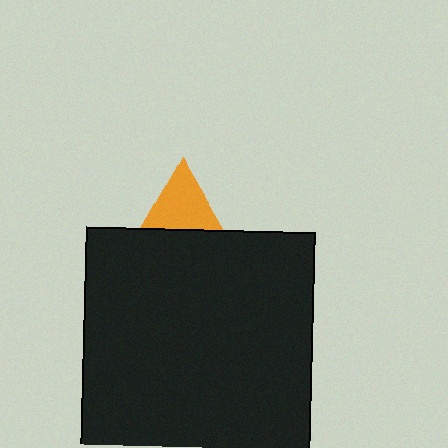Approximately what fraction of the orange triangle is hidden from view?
Roughly 62% of the orange triangle is hidden behind the black square.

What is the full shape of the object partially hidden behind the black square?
The partially hidden object is an orange triangle.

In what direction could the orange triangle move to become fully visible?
The orange triangle could move up. That would shift it out from behind the black square entirely.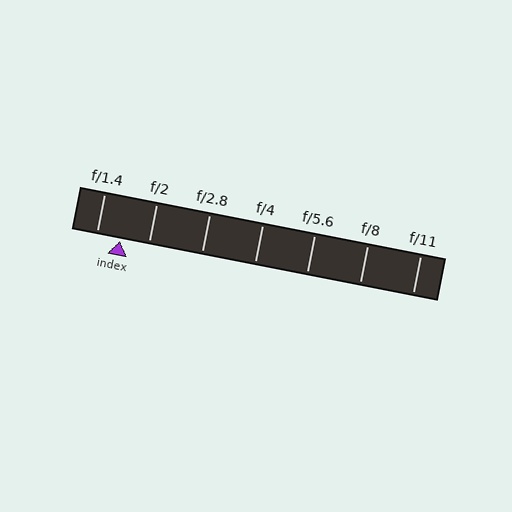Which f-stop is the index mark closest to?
The index mark is closest to f/1.4.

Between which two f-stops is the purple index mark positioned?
The index mark is between f/1.4 and f/2.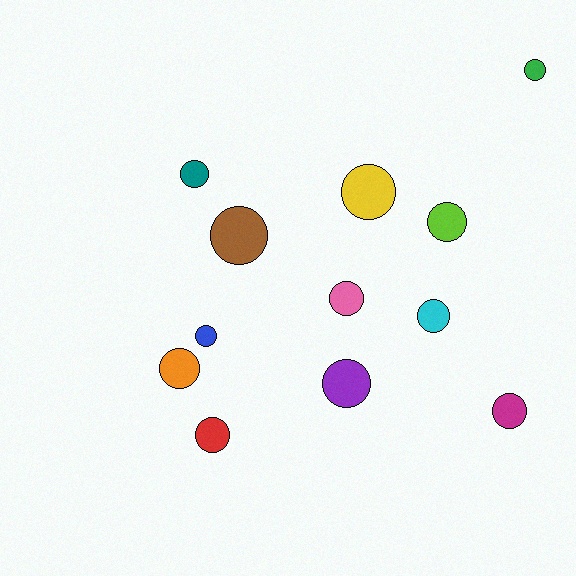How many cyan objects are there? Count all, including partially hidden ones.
There is 1 cyan object.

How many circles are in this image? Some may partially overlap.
There are 12 circles.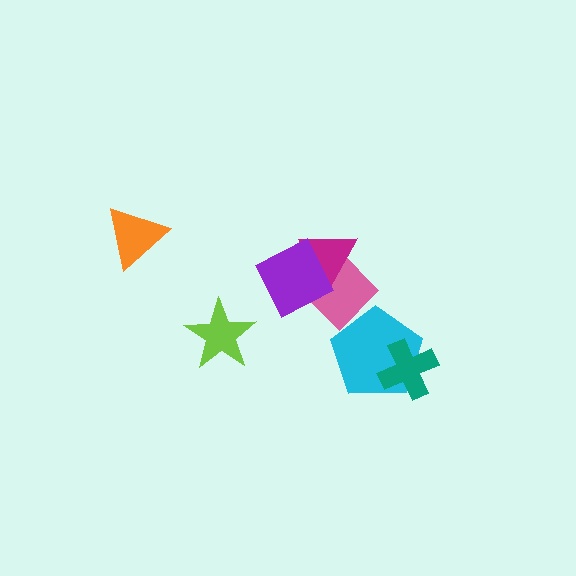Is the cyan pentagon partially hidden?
Yes, it is partially covered by another shape.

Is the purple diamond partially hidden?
No, no other shape covers it.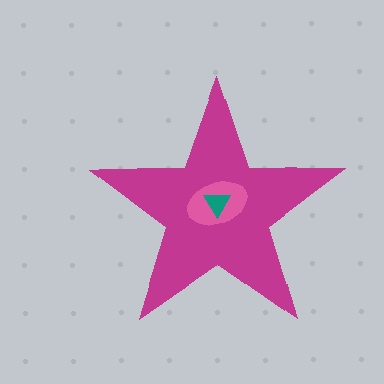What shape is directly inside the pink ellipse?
The teal triangle.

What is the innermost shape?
The teal triangle.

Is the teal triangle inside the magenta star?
Yes.